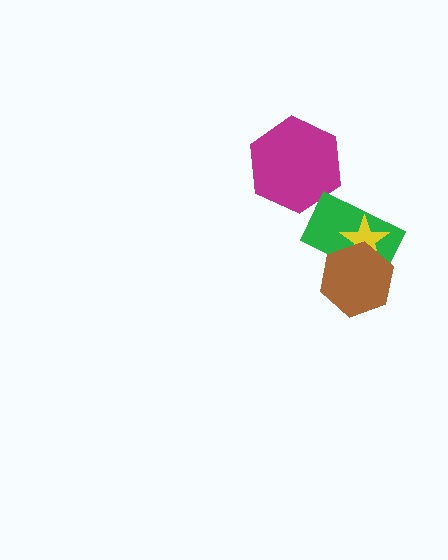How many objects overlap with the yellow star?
2 objects overlap with the yellow star.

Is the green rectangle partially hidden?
Yes, it is partially covered by another shape.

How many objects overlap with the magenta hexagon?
0 objects overlap with the magenta hexagon.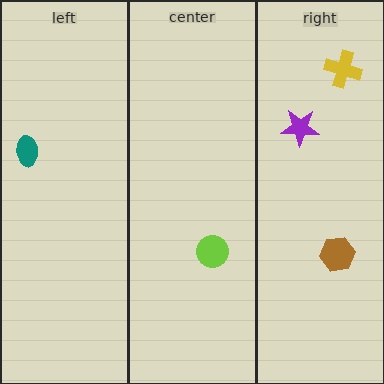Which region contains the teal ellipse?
The left region.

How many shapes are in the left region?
1.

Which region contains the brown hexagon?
The right region.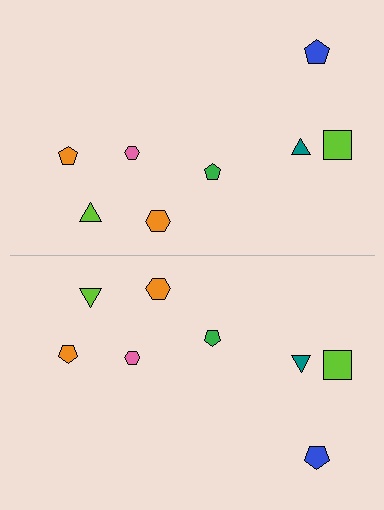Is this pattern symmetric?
Yes, this pattern has bilateral (reflection) symmetry.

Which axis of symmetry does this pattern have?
The pattern has a horizontal axis of symmetry running through the center of the image.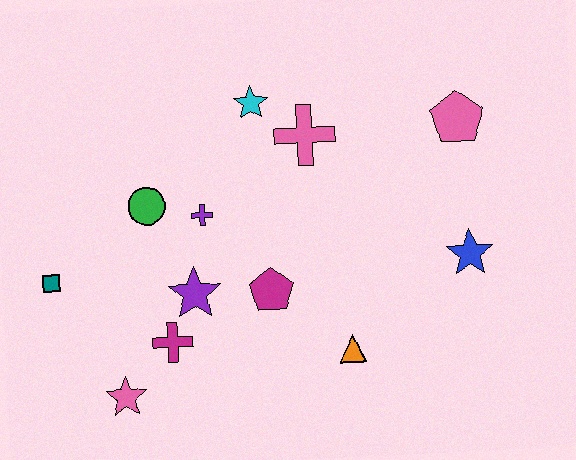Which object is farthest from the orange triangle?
The teal square is farthest from the orange triangle.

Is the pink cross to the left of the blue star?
Yes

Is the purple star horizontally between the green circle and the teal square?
No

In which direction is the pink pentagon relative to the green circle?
The pink pentagon is to the right of the green circle.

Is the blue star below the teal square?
No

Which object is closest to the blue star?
The pink pentagon is closest to the blue star.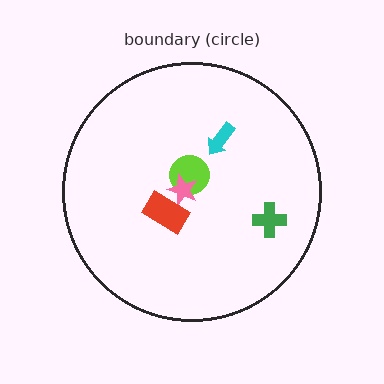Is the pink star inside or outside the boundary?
Inside.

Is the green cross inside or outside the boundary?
Inside.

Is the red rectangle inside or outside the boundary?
Inside.